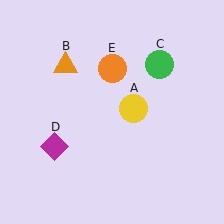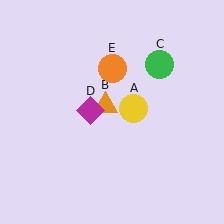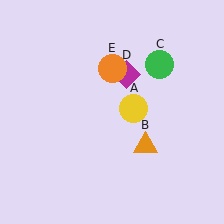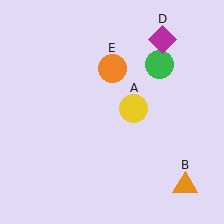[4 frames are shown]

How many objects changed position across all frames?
2 objects changed position: orange triangle (object B), magenta diamond (object D).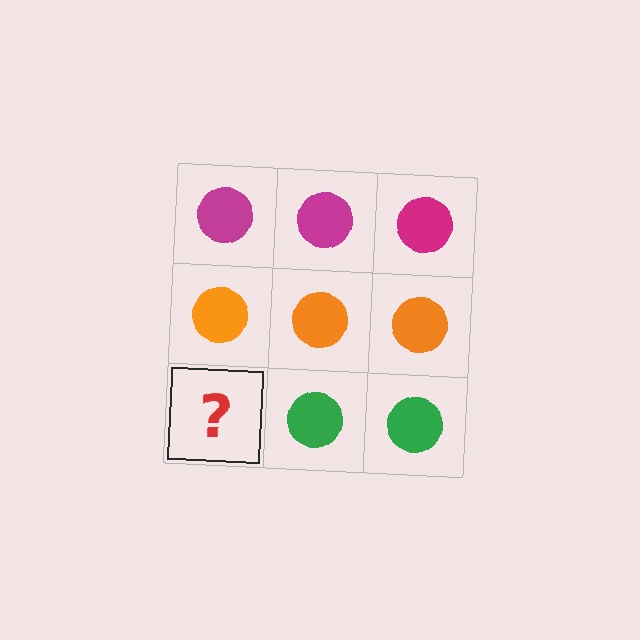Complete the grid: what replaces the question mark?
The question mark should be replaced with a green circle.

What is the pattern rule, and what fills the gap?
The rule is that each row has a consistent color. The gap should be filled with a green circle.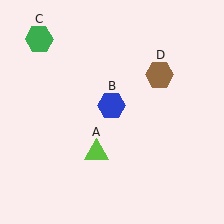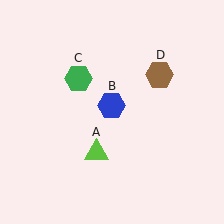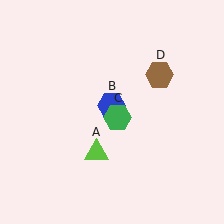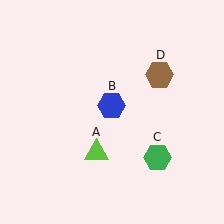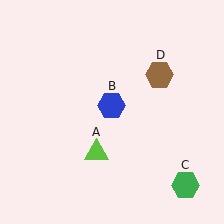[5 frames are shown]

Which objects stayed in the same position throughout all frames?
Lime triangle (object A) and blue hexagon (object B) and brown hexagon (object D) remained stationary.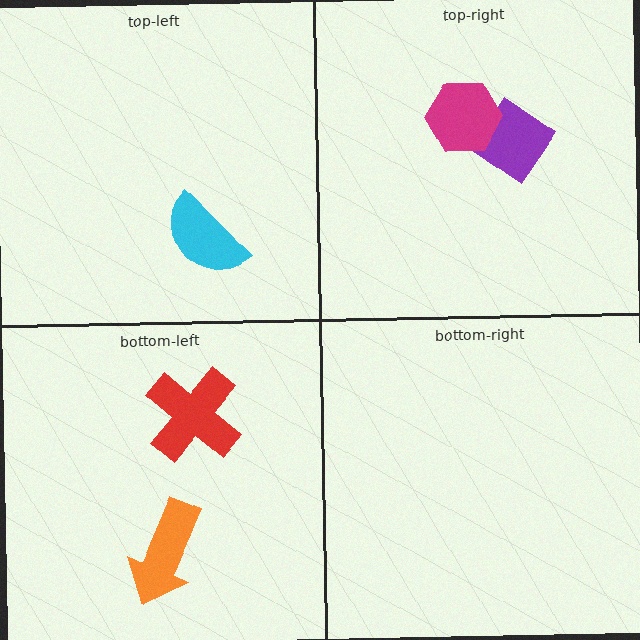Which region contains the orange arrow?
The bottom-left region.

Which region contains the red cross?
The bottom-left region.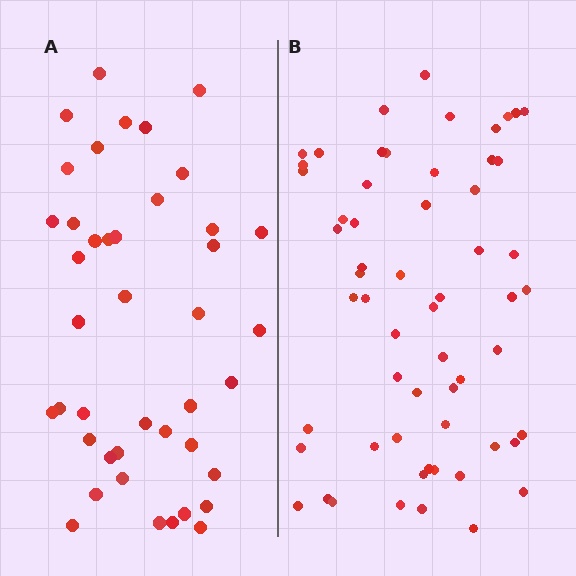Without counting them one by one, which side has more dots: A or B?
Region B (the right region) has more dots.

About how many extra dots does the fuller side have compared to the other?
Region B has approximately 15 more dots than region A.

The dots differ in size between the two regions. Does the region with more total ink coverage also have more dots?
No. Region A has more total ink coverage because its dots are larger, but region B actually contains more individual dots. Total area can be misleading — the number of items is what matters here.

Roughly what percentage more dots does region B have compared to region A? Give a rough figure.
About 40% more.